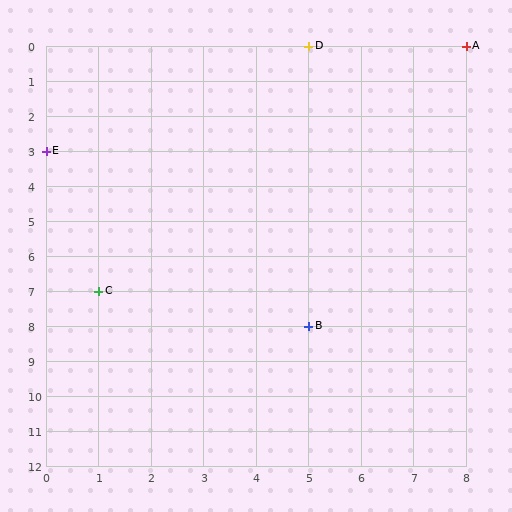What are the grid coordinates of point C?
Point C is at grid coordinates (1, 7).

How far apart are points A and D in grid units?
Points A and D are 3 columns apart.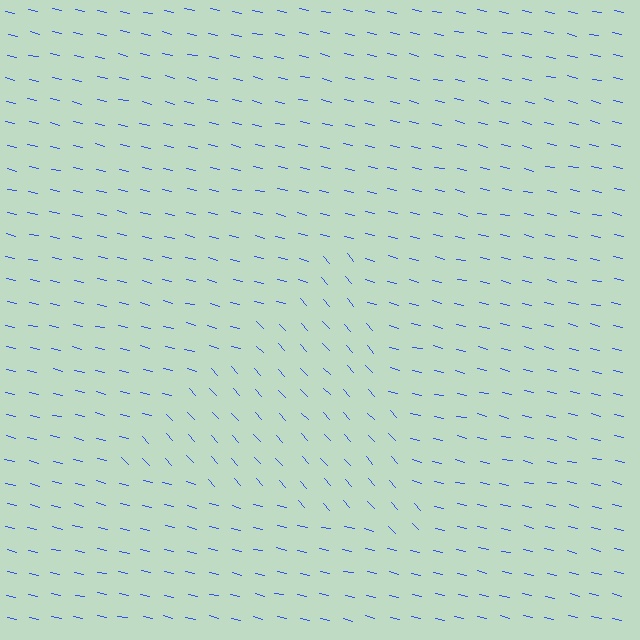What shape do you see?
I see a triangle.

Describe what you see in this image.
The image is filled with small blue line segments. A triangle region in the image has lines oriented differently from the surrounding lines, creating a visible texture boundary.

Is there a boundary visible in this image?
Yes, there is a texture boundary formed by a change in line orientation.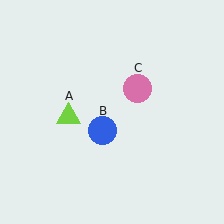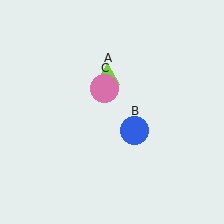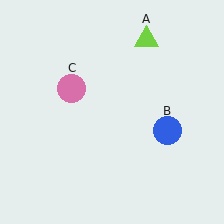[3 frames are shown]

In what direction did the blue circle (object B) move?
The blue circle (object B) moved right.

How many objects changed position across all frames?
3 objects changed position: lime triangle (object A), blue circle (object B), pink circle (object C).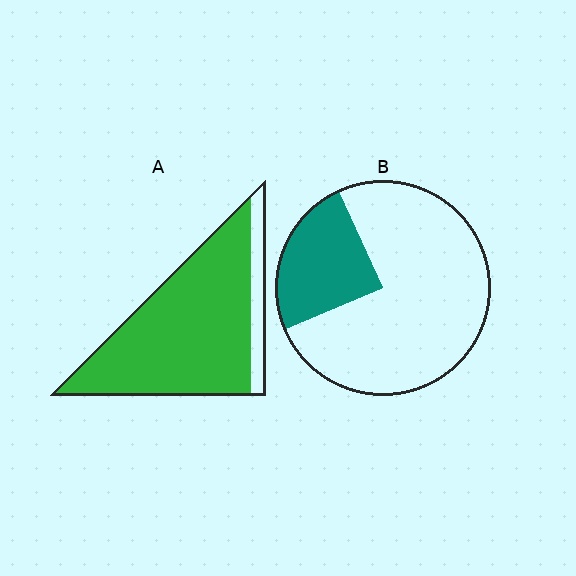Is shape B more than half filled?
No.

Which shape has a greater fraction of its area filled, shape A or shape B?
Shape A.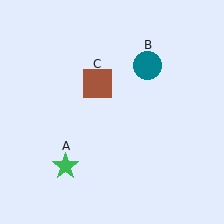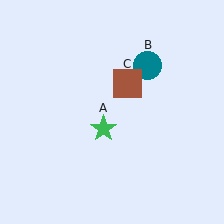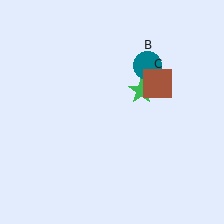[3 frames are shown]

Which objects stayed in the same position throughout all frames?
Teal circle (object B) remained stationary.